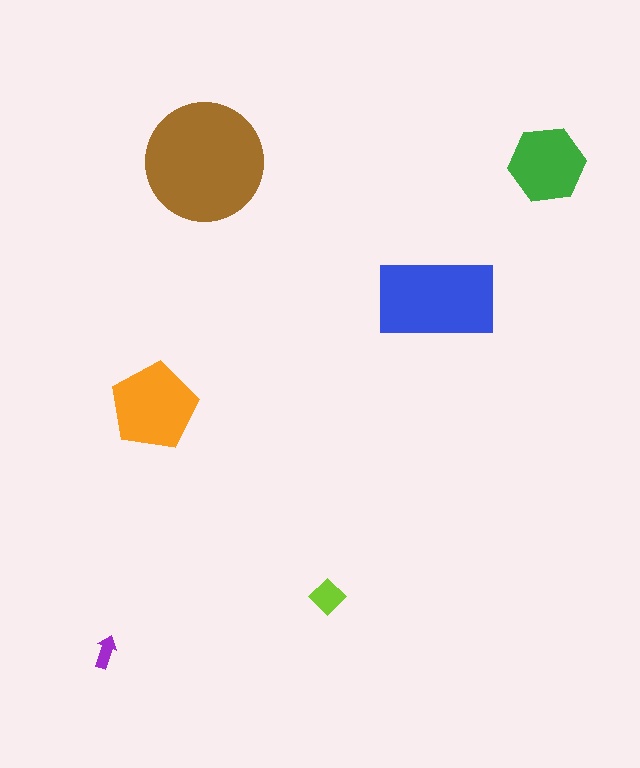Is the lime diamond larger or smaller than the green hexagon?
Smaller.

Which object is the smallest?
The purple arrow.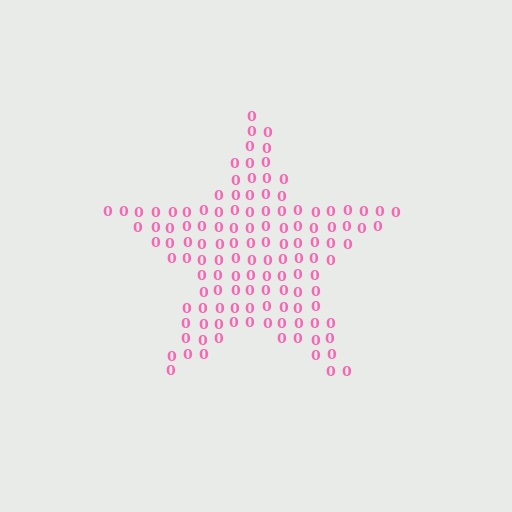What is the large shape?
The large shape is a star.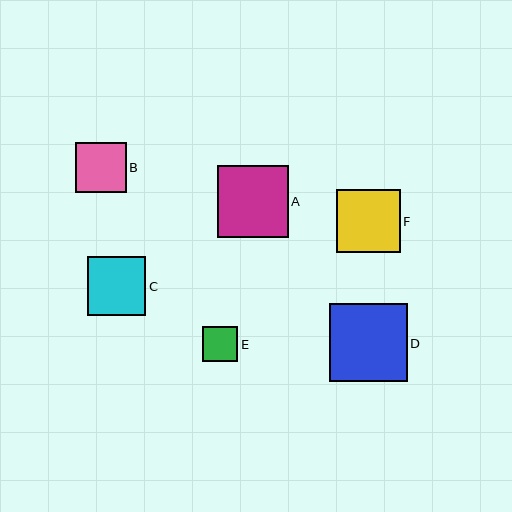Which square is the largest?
Square D is the largest with a size of approximately 78 pixels.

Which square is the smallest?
Square E is the smallest with a size of approximately 35 pixels.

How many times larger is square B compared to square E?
Square B is approximately 1.5 times the size of square E.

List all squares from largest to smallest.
From largest to smallest: D, A, F, C, B, E.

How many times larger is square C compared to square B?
Square C is approximately 1.2 times the size of square B.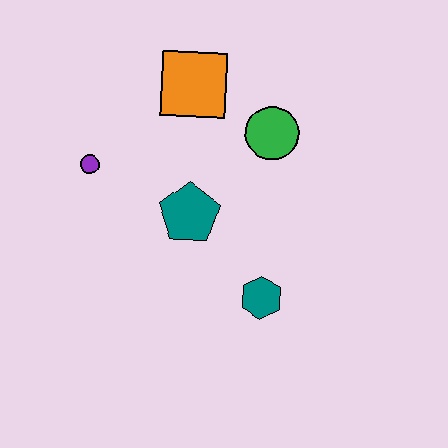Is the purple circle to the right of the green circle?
No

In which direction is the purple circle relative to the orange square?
The purple circle is to the left of the orange square.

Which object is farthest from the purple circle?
The teal hexagon is farthest from the purple circle.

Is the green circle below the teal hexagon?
No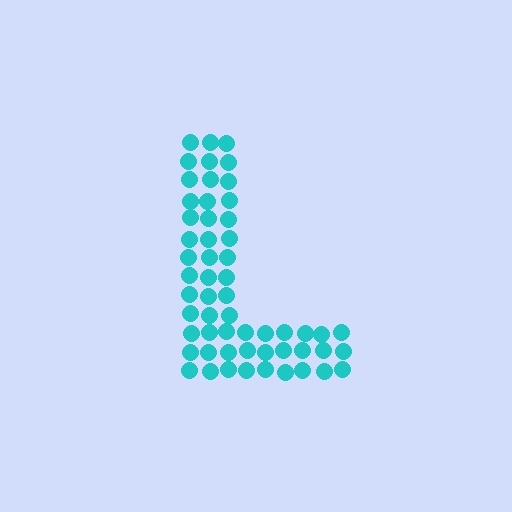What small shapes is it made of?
It is made of small circles.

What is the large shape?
The large shape is the letter L.